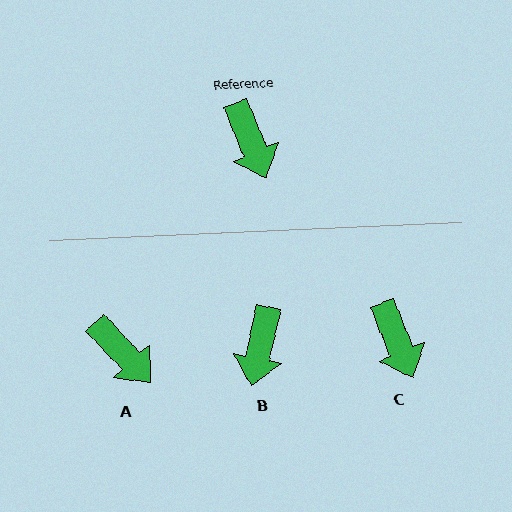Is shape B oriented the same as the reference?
No, it is off by about 34 degrees.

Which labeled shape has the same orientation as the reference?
C.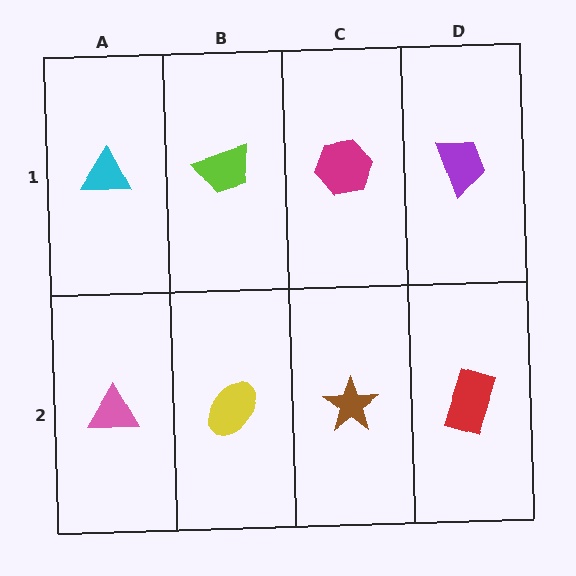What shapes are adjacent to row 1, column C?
A brown star (row 2, column C), a lime trapezoid (row 1, column B), a purple trapezoid (row 1, column D).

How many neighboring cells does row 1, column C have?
3.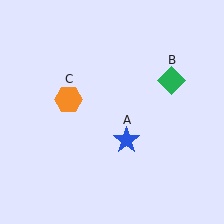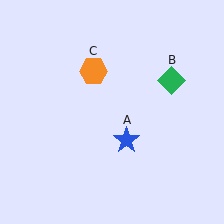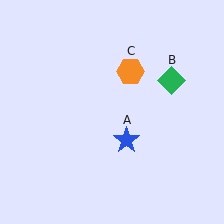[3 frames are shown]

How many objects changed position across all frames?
1 object changed position: orange hexagon (object C).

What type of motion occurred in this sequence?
The orange hexagon (object C) rotated clockwise around the center of the scene.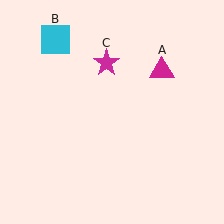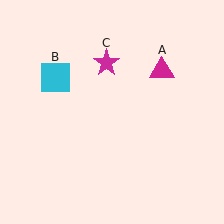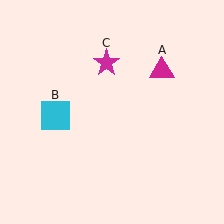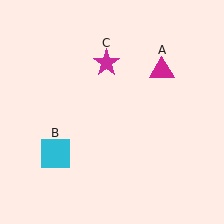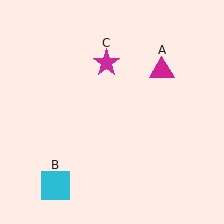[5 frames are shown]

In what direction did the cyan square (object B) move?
The cyan square (object B) moved down.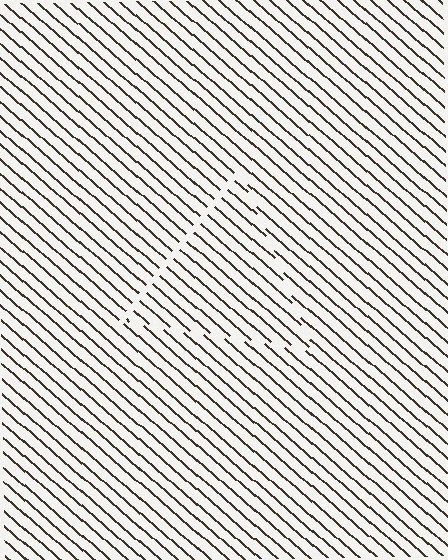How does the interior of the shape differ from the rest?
The interior of the shape contains the same grating, shifted by half a period — the contour is defined by the phase discontinuity where line-ends from the inner and outer gratings abut.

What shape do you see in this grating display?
An illusory triangle. The interior of the shape contains the same grating, shifted by half a period — the contour is defined by the phase discontinuity where line-ends from the inner and outer gratings abut.